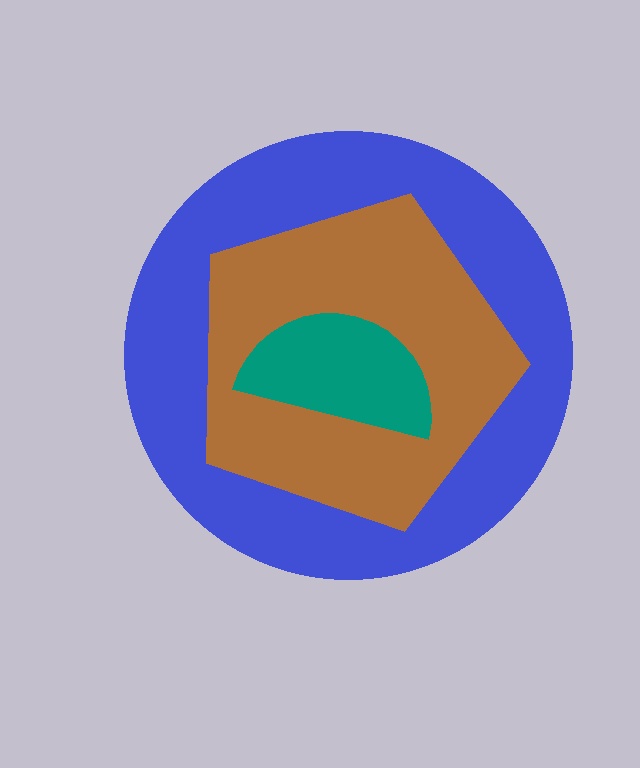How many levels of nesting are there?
3.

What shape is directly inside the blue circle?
The brown pentagon.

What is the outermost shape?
The blue circle.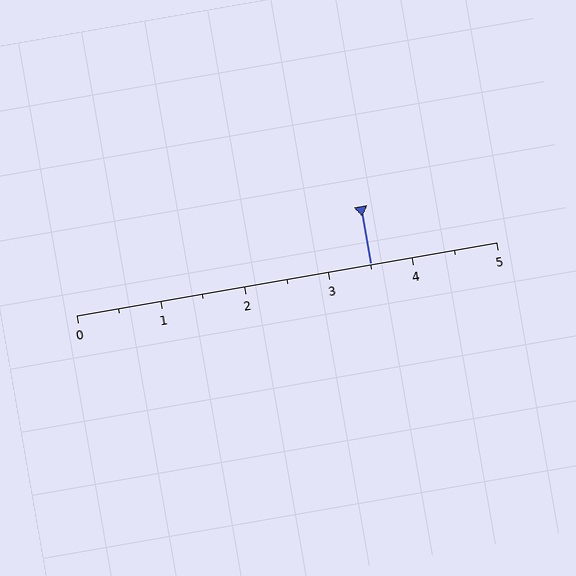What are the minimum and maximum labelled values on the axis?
The axis runs from 0 to 5.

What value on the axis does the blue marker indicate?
The marker indicates approximately 3.5.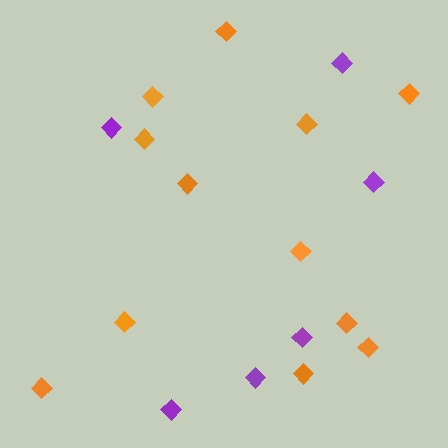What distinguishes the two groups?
There are 2 groups: one group of purple diamonds (6) and one group of orange diamonds (12).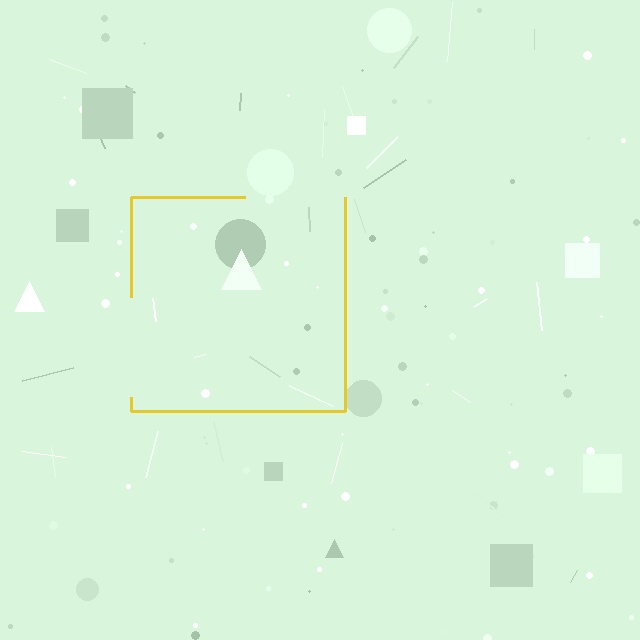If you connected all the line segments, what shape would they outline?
They would outline a square.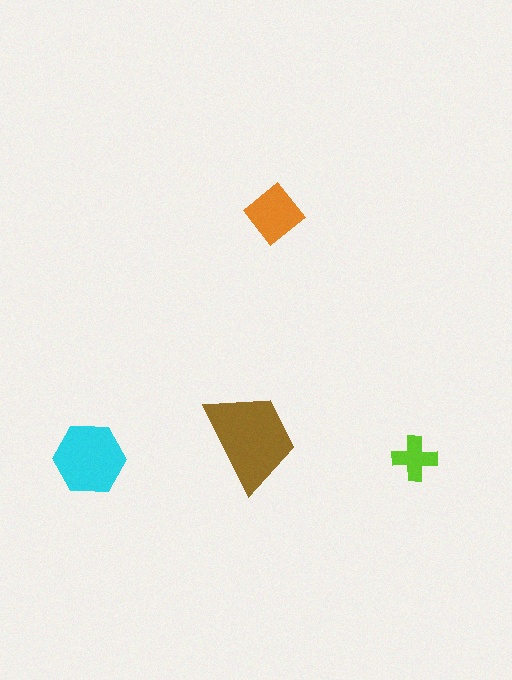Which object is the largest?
The brown trapezoid.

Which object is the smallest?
The lime cross.